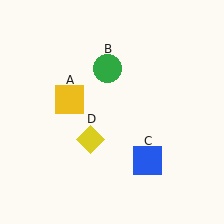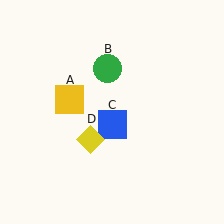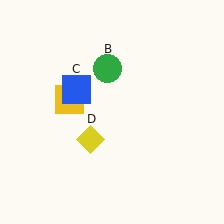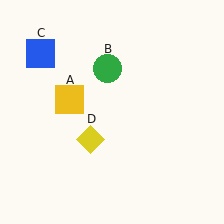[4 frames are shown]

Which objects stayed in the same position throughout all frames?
Yellow square (object A) and green circle (object B) and yellow diamond (object D) remained stationary.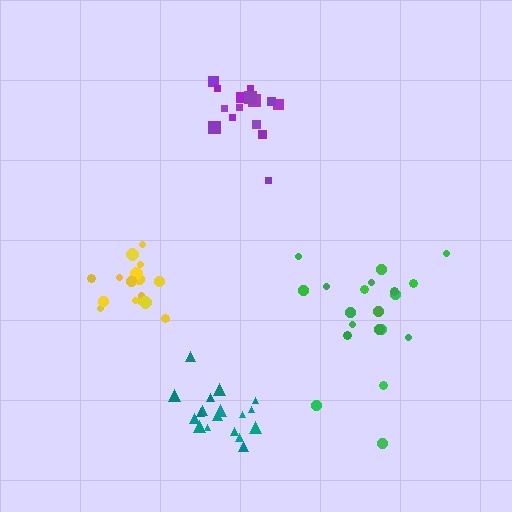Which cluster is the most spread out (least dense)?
Green.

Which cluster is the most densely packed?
Teal.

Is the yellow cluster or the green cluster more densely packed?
Yellow.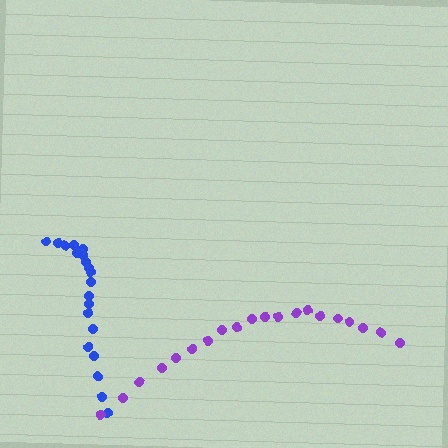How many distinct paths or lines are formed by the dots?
There are 2 distinct paths.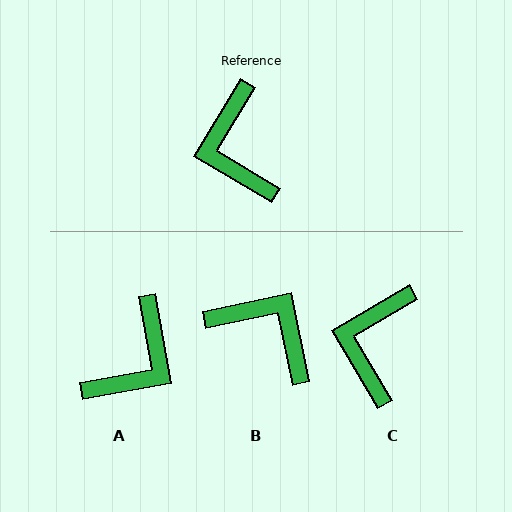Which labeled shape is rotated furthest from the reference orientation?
B, about 137 degrees away.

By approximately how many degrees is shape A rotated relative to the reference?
Approximately 132 degrees counter-clockwise.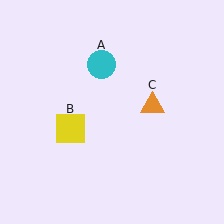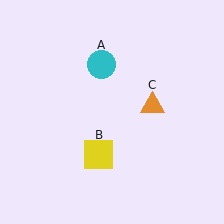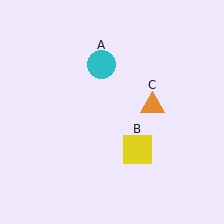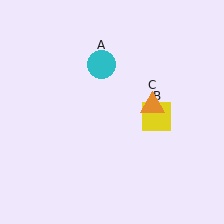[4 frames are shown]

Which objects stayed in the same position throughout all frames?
Cyan circle (object A) and orange triangle (object C) remained stationary.